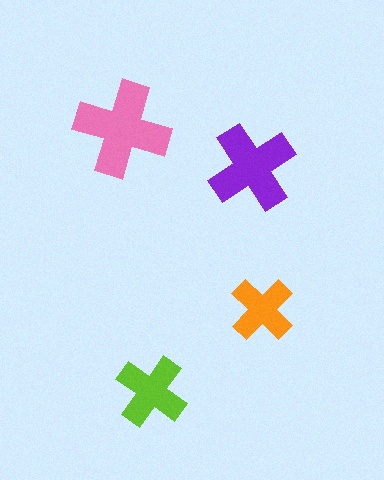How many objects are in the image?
There are 4 objects in the image.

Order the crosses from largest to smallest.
the pink one, the purple one, the lime one, the orange one.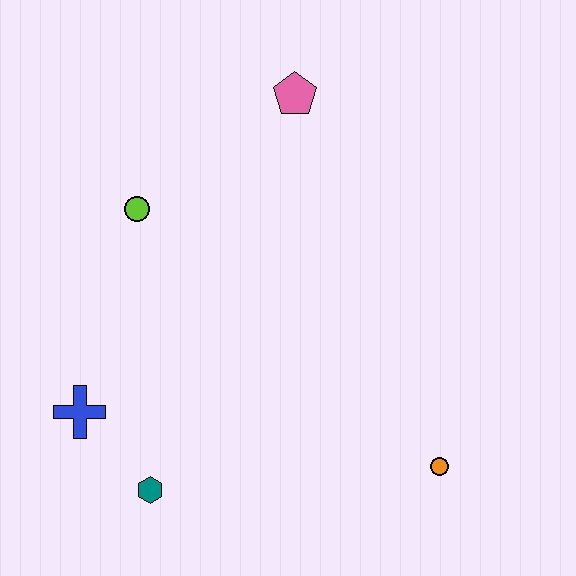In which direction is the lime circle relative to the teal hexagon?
The lime circle is above the teal hexagon.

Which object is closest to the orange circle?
The teal hexagon is closest to the orange circle.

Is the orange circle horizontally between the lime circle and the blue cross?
No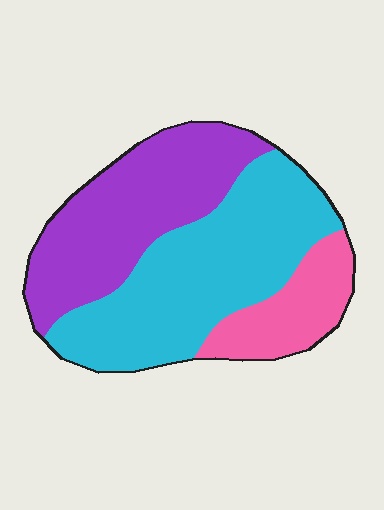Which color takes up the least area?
Pink, at roughly 15%.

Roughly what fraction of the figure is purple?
Purple takes up about three eighths (3/8) of the figure.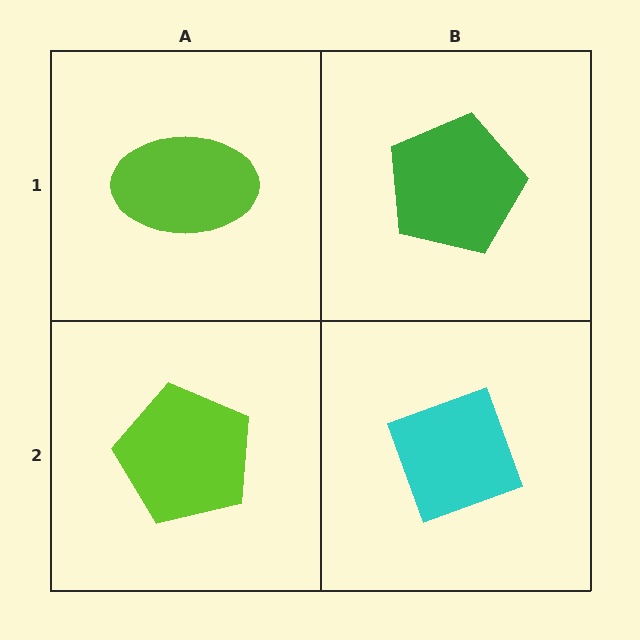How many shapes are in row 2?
2 shapes.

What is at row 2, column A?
A lime pentagon.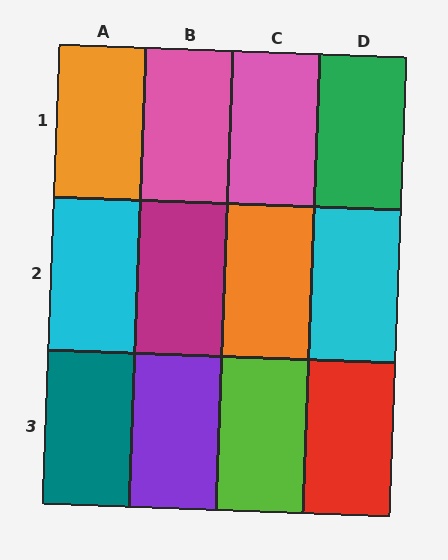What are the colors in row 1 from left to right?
Orange, pink, pink, green.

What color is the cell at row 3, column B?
Purple.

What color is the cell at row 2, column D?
Cyan.